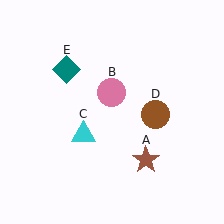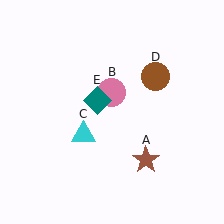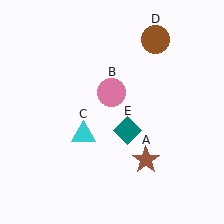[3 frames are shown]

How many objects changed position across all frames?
2 objects changed position: brown circle (object D), teal diamond (object E).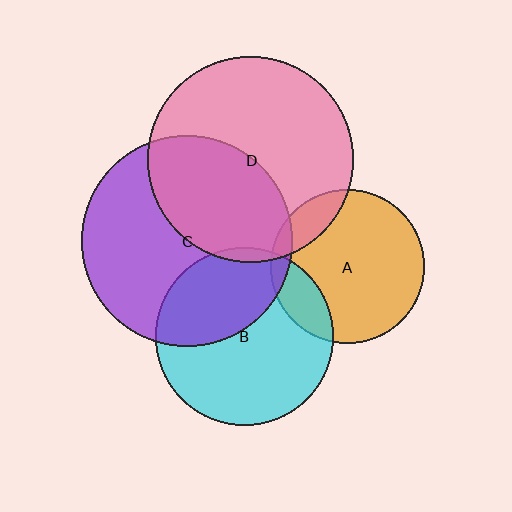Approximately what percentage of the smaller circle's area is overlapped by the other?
Approximately 5%.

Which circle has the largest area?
Circle C (purple).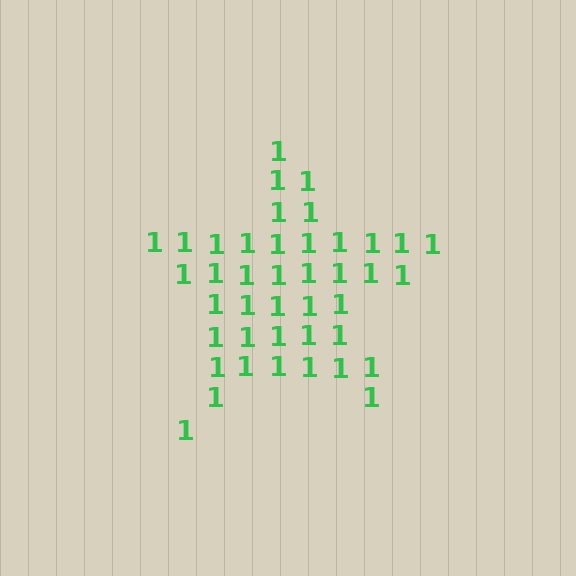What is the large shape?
The large shape is a star.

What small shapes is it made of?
It is made of small digit 1's.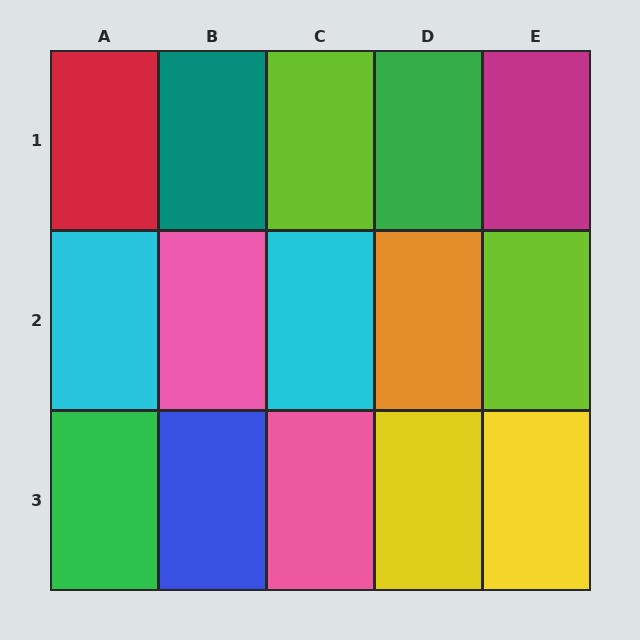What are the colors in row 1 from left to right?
Red, teal, lime, green, magenta.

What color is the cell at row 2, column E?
Lime.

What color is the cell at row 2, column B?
Pink.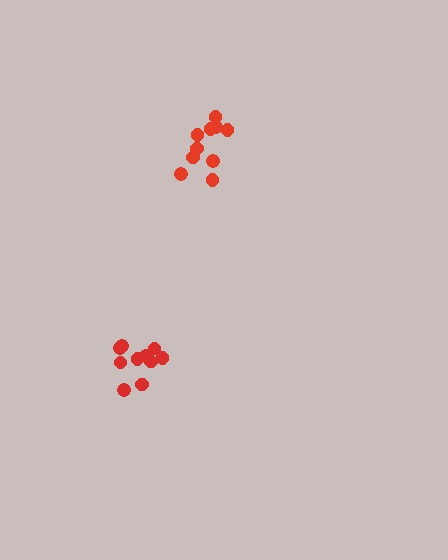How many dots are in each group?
Group 1: 10 dots, Group 2: 10 dots (20 total).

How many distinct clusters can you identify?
There are 2 distinct clusters.